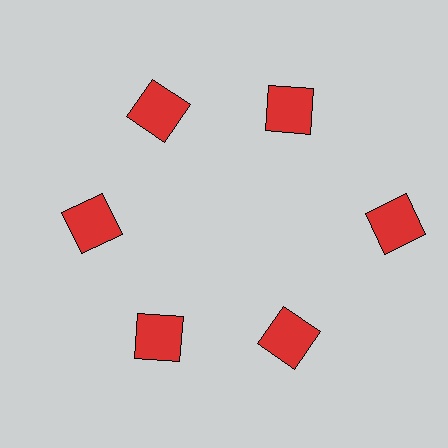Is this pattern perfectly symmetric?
No. The 6 red squares are arranged in a ring, but one element near the 3 o'clock position is pushed outward from the center, breaking the 6-fold rotational symmetry.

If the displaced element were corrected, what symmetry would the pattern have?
It would have 6-fold rotational symmetry — the pattern would map onto itself every 60 degrees.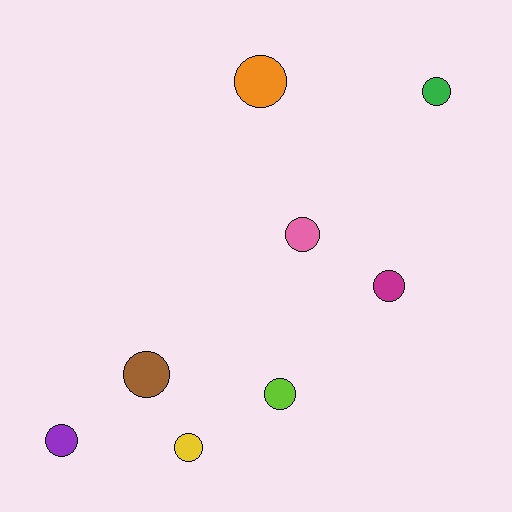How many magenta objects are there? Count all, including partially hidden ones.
There is 1 magenta object.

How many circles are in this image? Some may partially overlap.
There are 8 circles.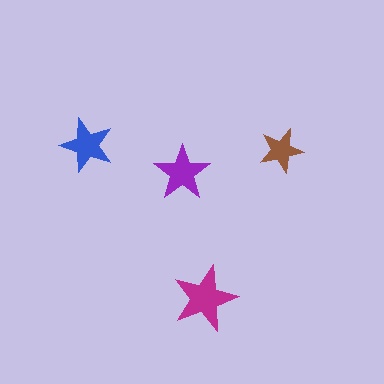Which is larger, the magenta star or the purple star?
The magenta one.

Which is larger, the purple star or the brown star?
The purple one.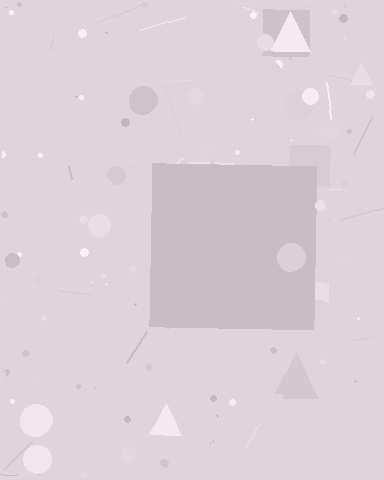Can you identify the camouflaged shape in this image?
The camouflaged shape is a square.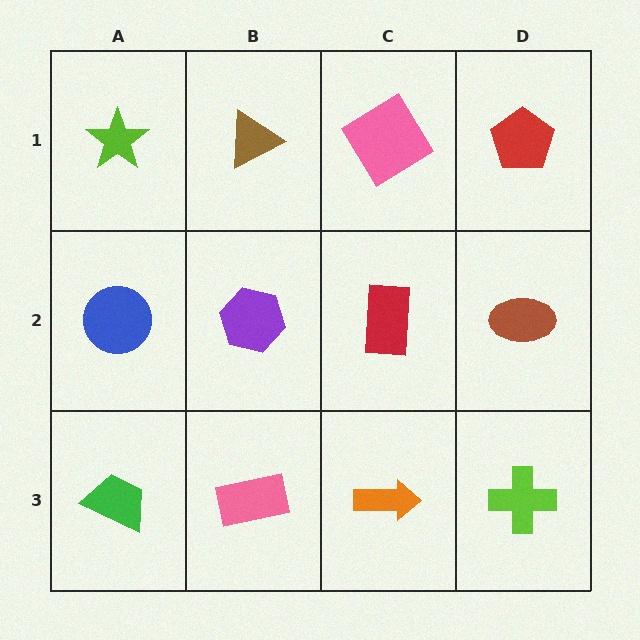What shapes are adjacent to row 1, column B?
A purple hexagon (row 2, column B), a lime star (row 1, column A), a pink diamond (row 1, column C).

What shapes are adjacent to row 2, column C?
A pink diamond (row 1, column C), an orange arrow (row 3, column C), a purple hexagon (row 2, column B), a brown ellipse (row 2, column D).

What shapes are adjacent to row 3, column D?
A brown ellipse (row 2, column D), an orange arrow (row 3, column C).